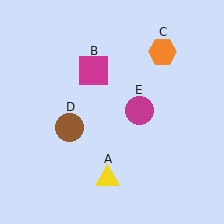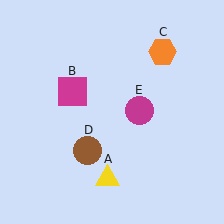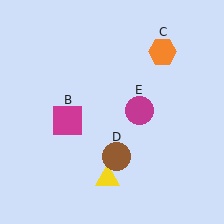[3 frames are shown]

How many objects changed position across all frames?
2 objects changed position: magenta square (object B), brown circle (object D).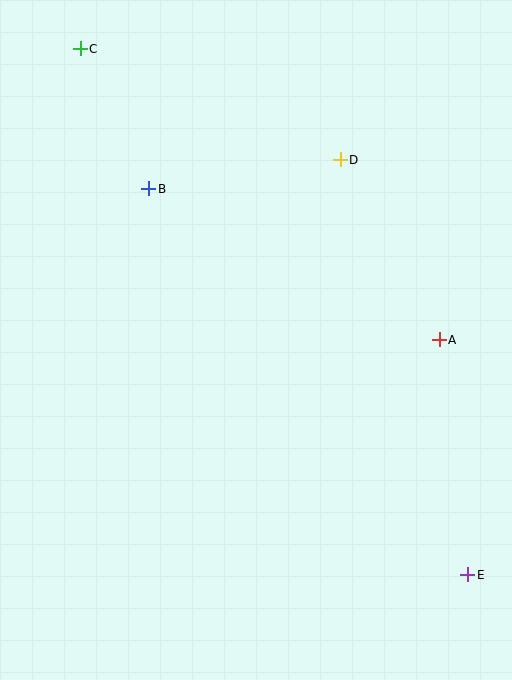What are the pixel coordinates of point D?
Point D is at (340, 160).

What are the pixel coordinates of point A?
Point A is at (439, 340).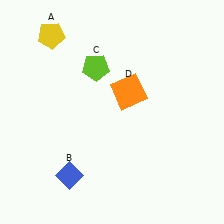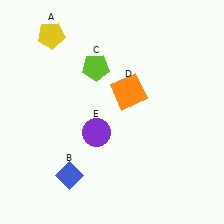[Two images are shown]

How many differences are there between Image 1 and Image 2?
There is 1 difference between the two images.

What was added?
A purple circle (E) was added in Image 2.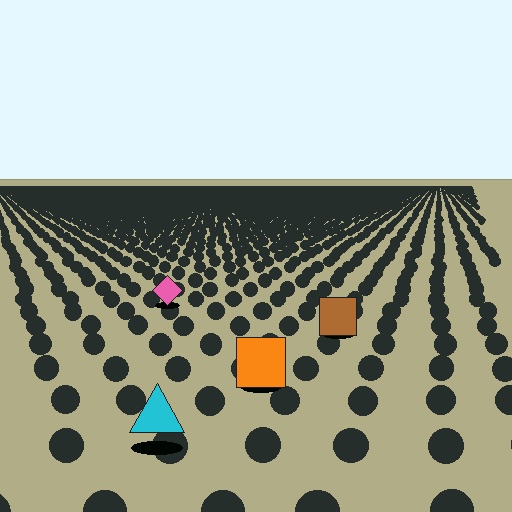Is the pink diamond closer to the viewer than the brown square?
No. The brown square is closer — you can tell from the texture gradient: the ground texture is coarser near it.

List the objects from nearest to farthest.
From nearest to farthest: the cyan triangle, the orange square, the brown square, the pink diamond.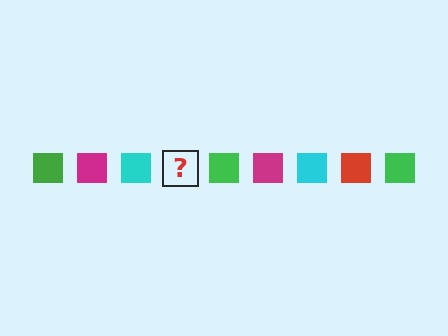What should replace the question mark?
The question mark should be replaced with a red square.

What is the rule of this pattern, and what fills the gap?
The rule is that the pattern cycles through green, magenta, cyan, red squares. The gap should be filled with a red square.